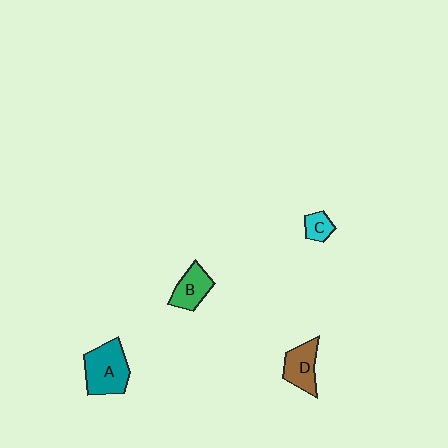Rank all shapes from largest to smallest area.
From largest to smallest: A (teal), D (brown), B (green), C (cyan).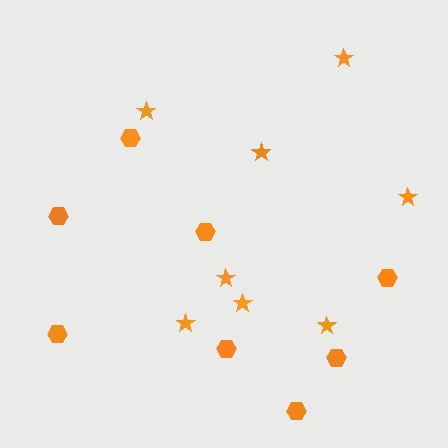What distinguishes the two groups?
There are 2 groups: one group of hexagons (8) and one group of stars (8).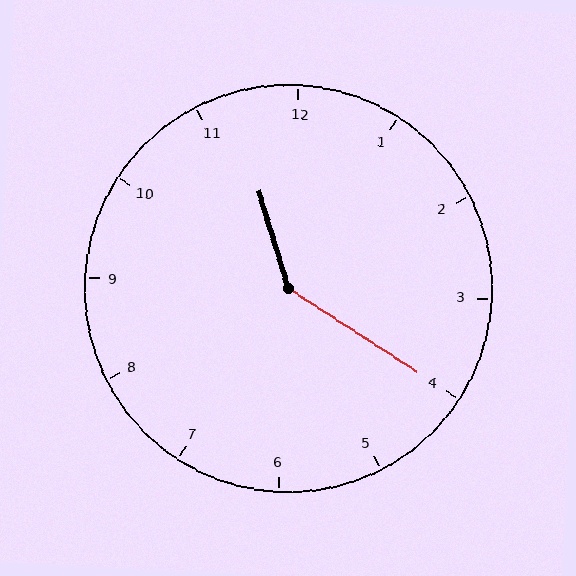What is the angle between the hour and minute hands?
Approximately 140 degrees.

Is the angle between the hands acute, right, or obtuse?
It is obtuse.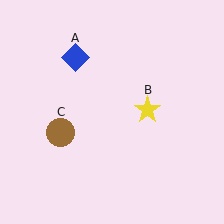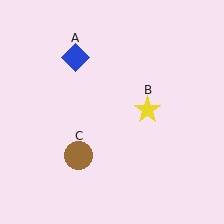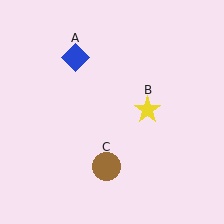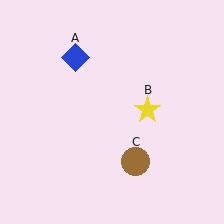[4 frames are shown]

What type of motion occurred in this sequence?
The brown circle (object C) rotated counterclockwise around the center of the scene.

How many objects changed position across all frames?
1 object changed position: brown circle (object C).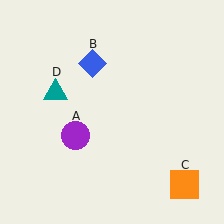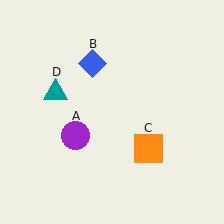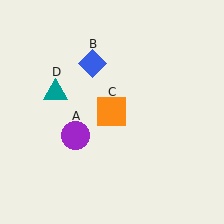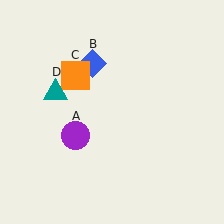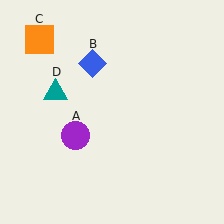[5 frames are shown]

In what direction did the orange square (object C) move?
The orange square (object C) moved up and to the left.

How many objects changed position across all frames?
1 object changed position: orange square (object C).